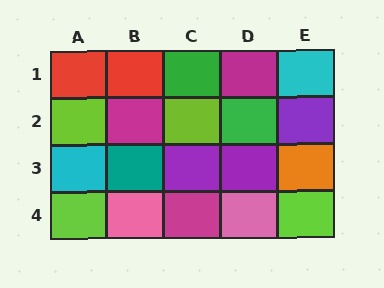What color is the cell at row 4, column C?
Magenta.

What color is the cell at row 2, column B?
Magenta.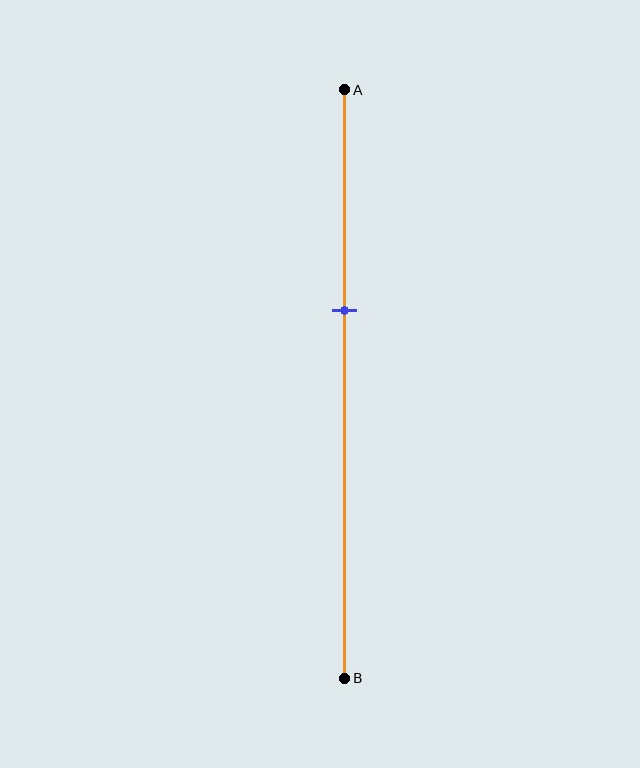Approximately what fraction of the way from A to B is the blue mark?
The blue mark is approximately 40% of the way from A to B.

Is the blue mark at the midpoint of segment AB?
No, the mark is at about 40% from A, not at the 50% midpoint.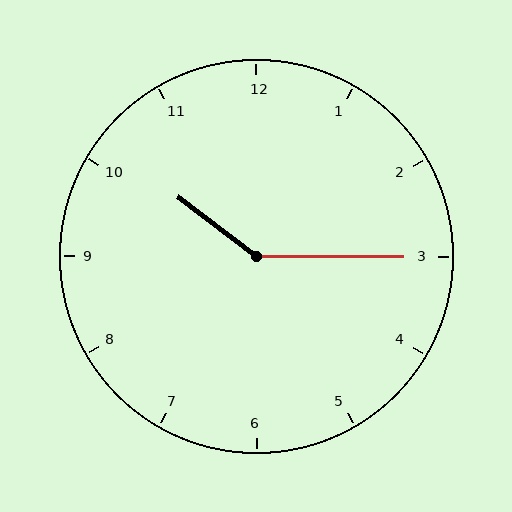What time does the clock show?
10:15.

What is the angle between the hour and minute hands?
Approximately 142 degrees.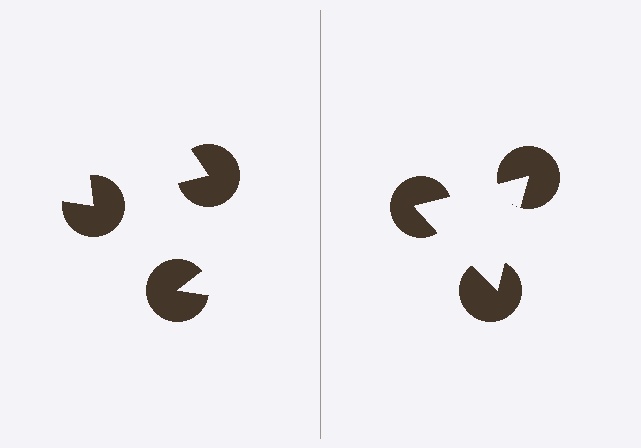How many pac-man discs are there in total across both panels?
6 — 3 on each side.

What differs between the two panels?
The pac-man discs are positioned identically on both sides; only the wedge orientations differ. On the right they align to a triangle; on the left they are misaligned.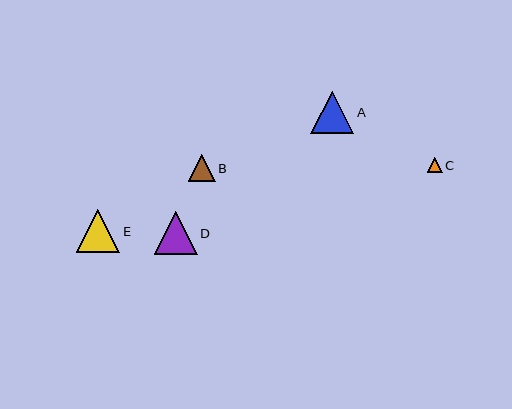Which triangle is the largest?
Triangle E is the largest with a size of approximately 43 pixels.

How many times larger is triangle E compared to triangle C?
Triangle E is approximately 2.9 times the size of triangle C.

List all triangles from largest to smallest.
From largest to smallest: E, D, A, B, C.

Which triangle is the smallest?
Triangle C is the smallest with a size of approximately 15 pixels.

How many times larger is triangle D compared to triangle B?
Triangle D is approximately 1.6 times the size of triangle B.